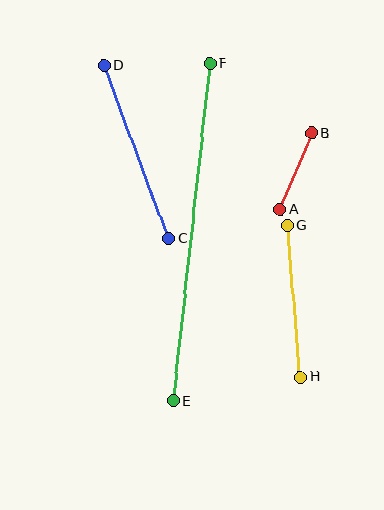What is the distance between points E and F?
The distance is approximately 340 pixels.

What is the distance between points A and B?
The distance is approximately 83 pixels.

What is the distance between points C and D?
The distance is approximately 185 pixels.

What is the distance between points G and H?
The distance is approximately 152 pixels.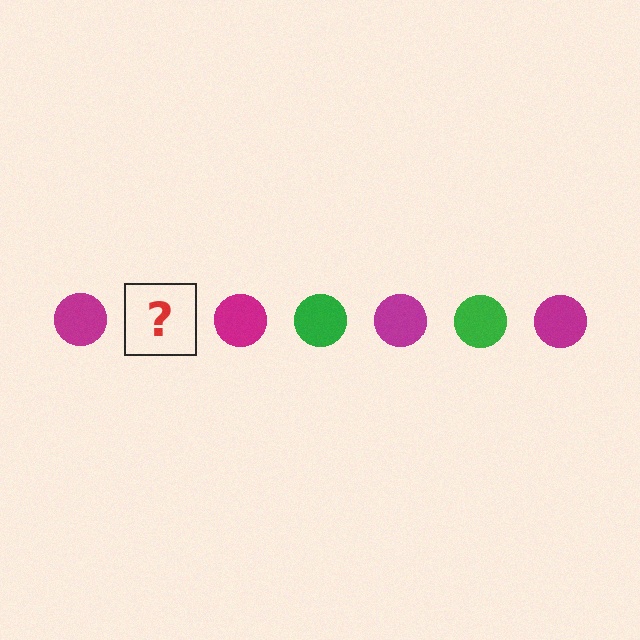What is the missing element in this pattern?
The missing element is a green circle.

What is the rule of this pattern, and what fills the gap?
The rule is that the pattern cycles through magenta, green circles. The gap should be filled with a green circle.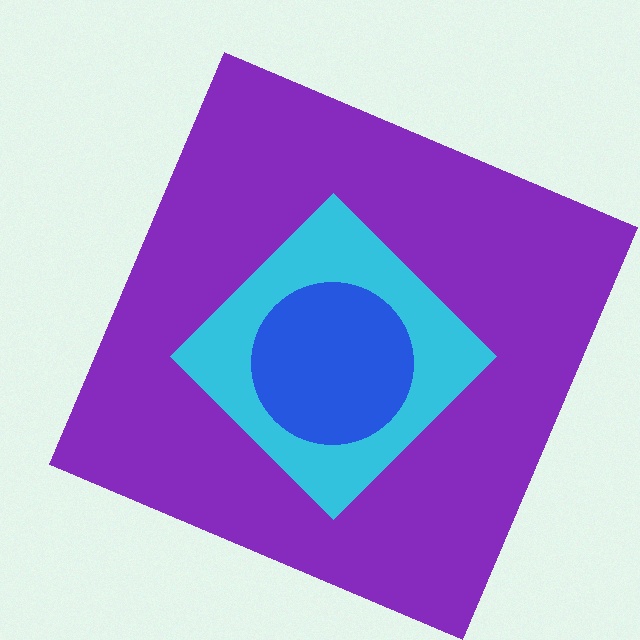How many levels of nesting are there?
3.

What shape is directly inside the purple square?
The cyan diamond.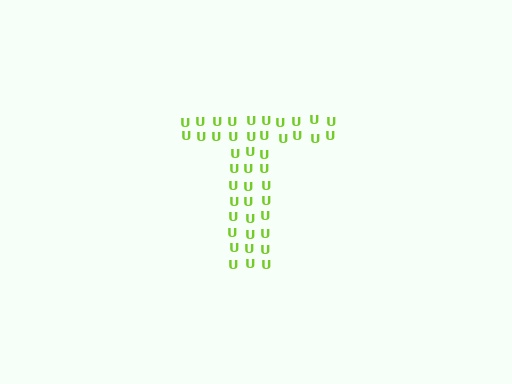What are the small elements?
The small elements are letter U's.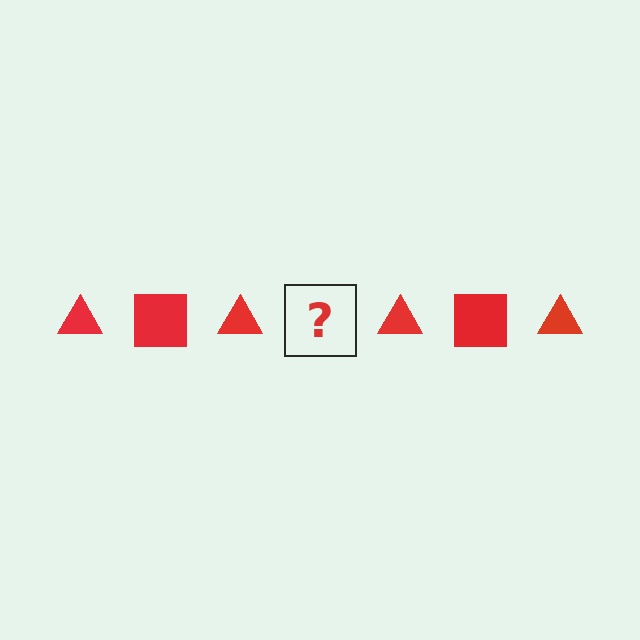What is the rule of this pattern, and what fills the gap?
The rule is that the pattern cycles through triangle, square shapes in red. The gap should be filled with a red square.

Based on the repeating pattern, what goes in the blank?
The blank should be a red square.